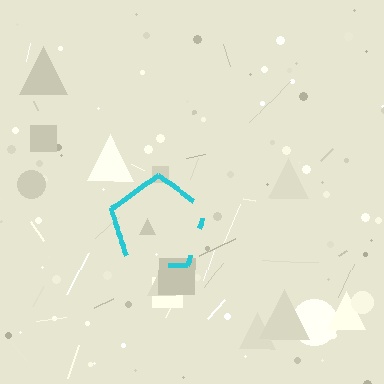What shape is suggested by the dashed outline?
The dashed outline suggests a pentagon.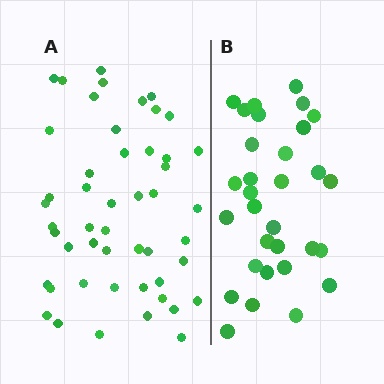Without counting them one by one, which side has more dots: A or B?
Region A (the left region) has more dots.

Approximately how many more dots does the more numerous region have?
Region A has approximately 20 more dots than region B.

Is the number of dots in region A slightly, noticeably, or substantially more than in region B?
Region A has substantially more. The ratio is roughly 1.6 to 1.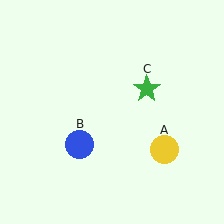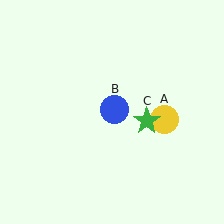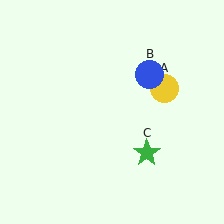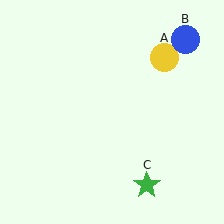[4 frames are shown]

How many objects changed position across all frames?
3 objects changed position: yellow circle (object A), blue circle (object B), green star (object C).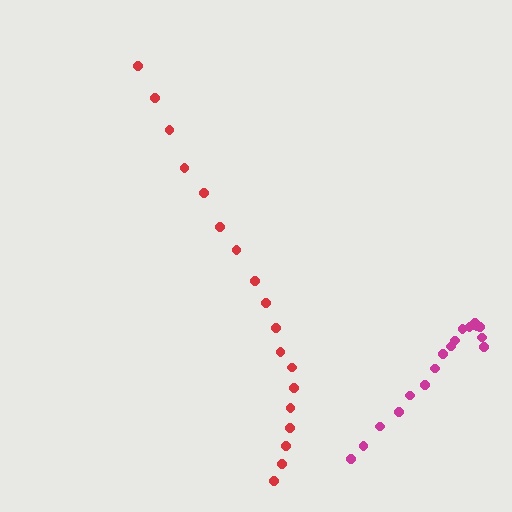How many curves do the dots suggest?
There are 2 distinct paths.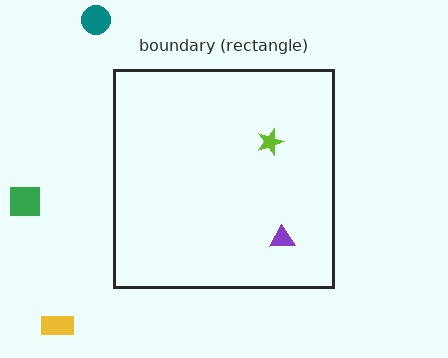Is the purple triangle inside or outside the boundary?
Inside.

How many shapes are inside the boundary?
2 inside, 3 outside.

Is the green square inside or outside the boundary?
Outside.